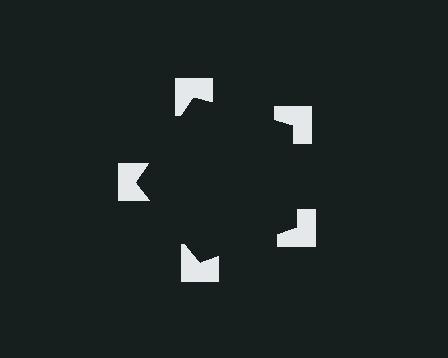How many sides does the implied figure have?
5 sides.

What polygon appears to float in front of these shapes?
An illusory pentagon — its edges are inferred from the aligned wedge cuts in the notched squares, not physically drawn.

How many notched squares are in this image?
There are 5 — one at each vertex of the illusory pentagon.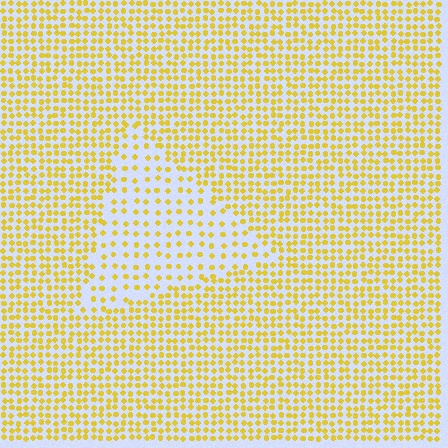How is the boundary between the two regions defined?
The boundary is defined by a change in element density (approximately 2.1x ratio). All elements are the same color, size, and shape.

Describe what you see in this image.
The image contains small yellow elements arranged at two different densities. A triangle-shaped region is visible where the elements are less densely packed than the surrounding area.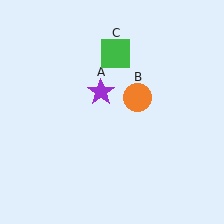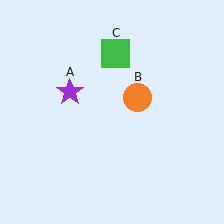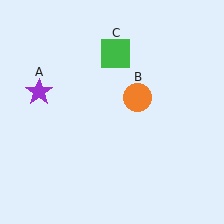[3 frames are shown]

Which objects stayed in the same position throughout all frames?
Orange circle (object B) and green square (object C) remained stationary.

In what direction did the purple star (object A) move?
The purple star (object A) moved left.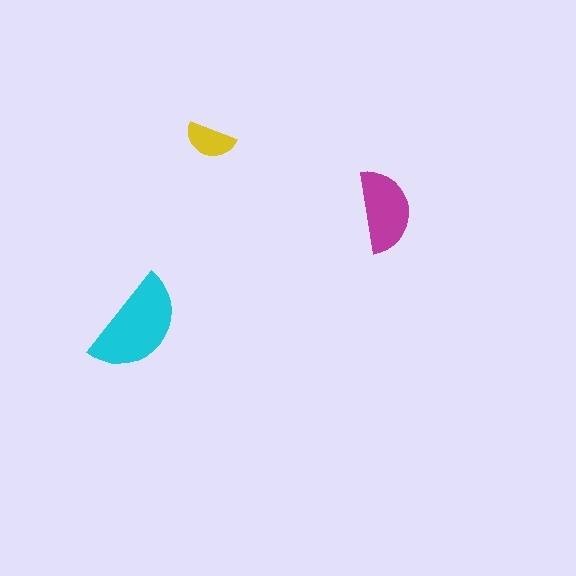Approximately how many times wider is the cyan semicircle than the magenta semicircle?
About 1.5 times wider.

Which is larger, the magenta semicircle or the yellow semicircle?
The magenta one.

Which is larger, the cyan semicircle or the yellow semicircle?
The cyan one.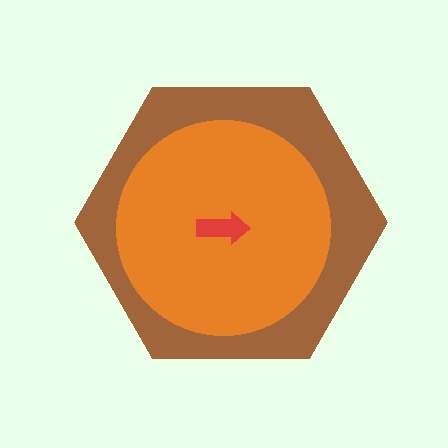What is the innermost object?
The red arrow.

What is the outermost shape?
The brown hexagon.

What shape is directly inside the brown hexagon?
The orange circle.